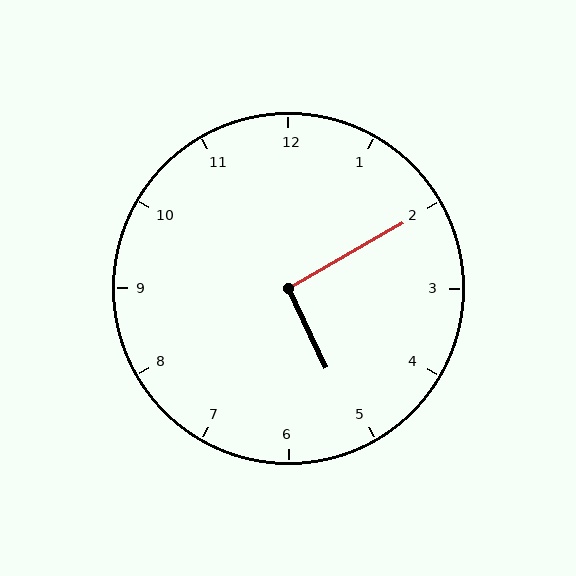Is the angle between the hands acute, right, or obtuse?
It is right.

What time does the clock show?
5:10.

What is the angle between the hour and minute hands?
Approximately 95 degrees.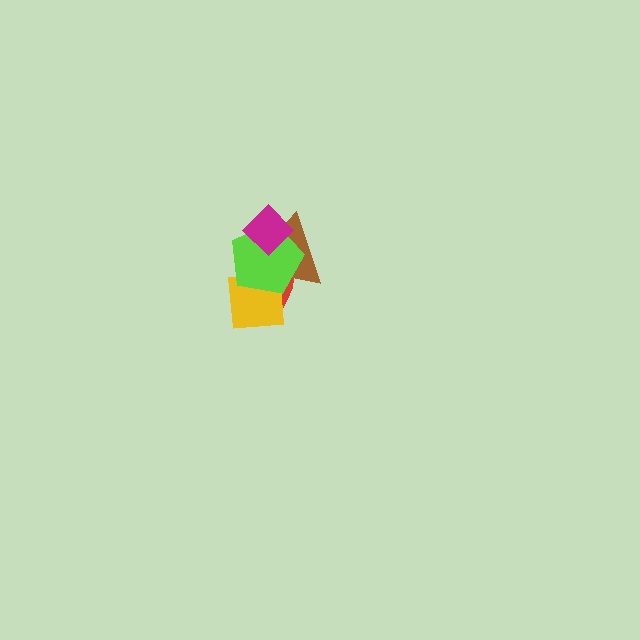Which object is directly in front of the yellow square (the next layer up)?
The brown triangle is directly in front of the yellow square.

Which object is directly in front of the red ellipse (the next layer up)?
The yellow square is directly in front of the red ellipse.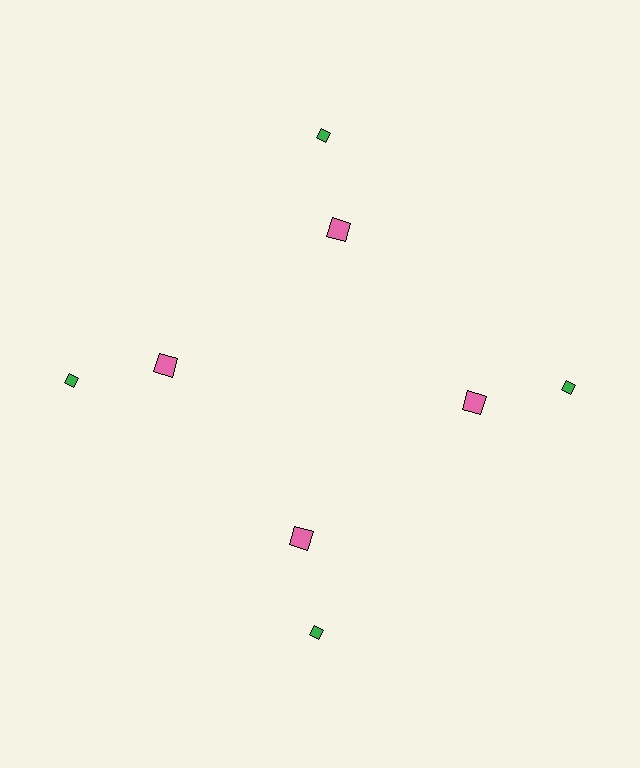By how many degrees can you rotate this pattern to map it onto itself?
The pattern maps onto itself every 90 degrees of rotation.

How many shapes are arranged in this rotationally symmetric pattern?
There are 8 shapes, arranged in 4 groups of 2.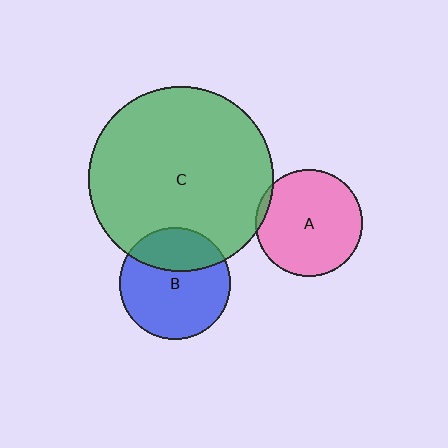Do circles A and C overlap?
Yes.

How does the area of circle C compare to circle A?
Approximately 3.0 times.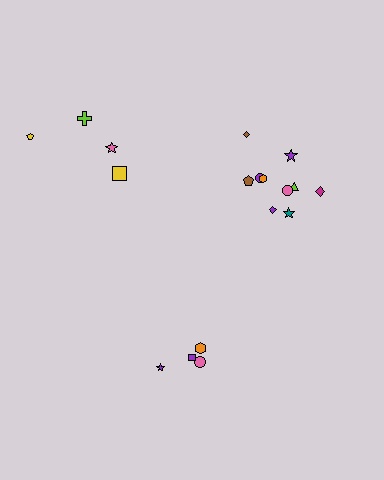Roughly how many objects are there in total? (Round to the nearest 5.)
Roughly 20 objects in total.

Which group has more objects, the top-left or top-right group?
The top-right group.